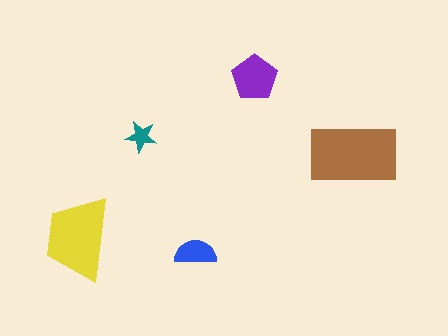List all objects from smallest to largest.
The teal star, the blue semicircle, the purple pentagon, the yellow trapezoid, the brown rectangle.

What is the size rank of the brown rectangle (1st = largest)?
1st.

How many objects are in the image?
There are 5 objects in the image.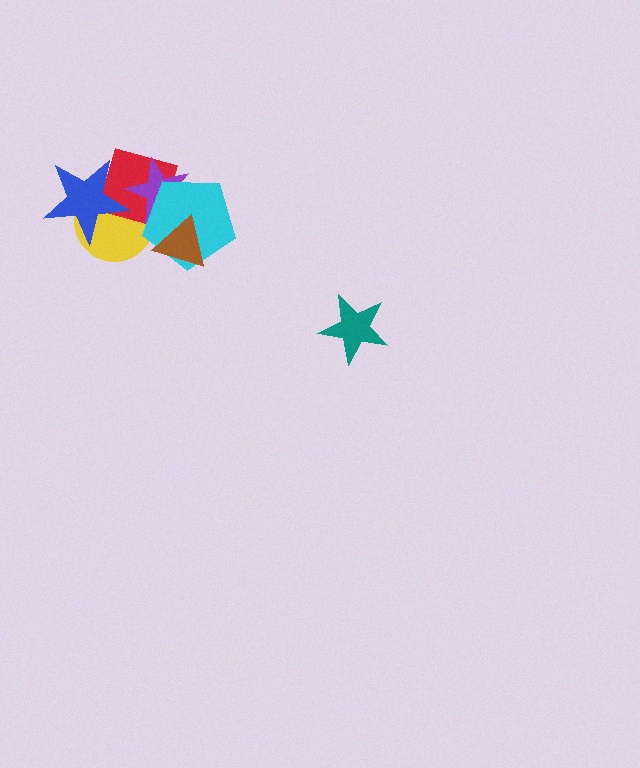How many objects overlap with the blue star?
2 objects overlap with the blue star.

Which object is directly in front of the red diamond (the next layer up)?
The purple star is directly in front of the red diamond.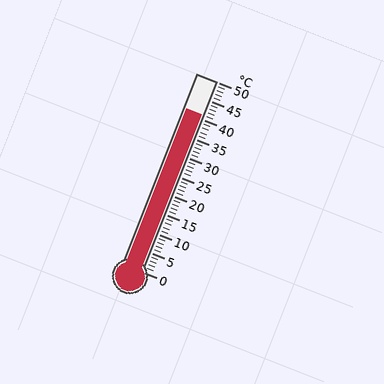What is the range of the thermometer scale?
The thermometer scale ranges from 0°C to 50°C.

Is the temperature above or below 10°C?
The temperature is above 10°C.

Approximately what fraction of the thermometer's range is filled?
The thermometer is filled to approximately 80% of its range.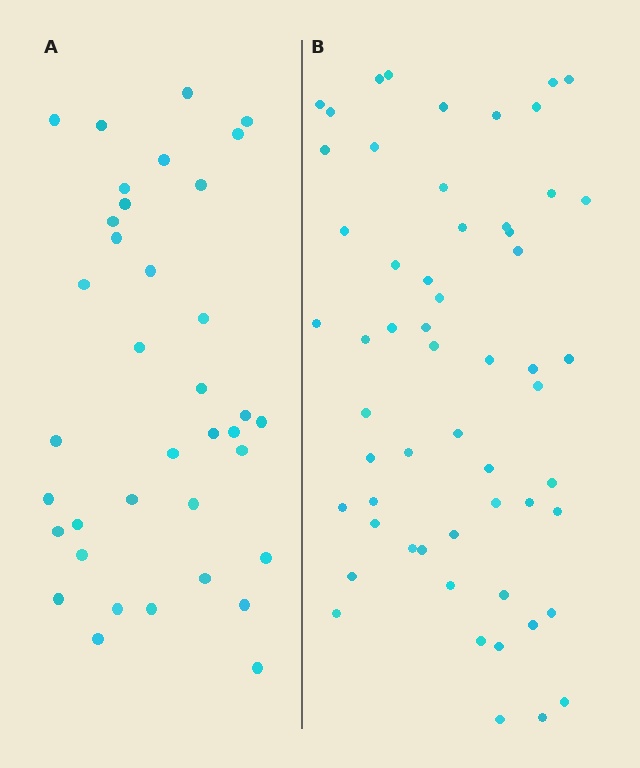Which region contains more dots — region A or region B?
Region B (the right region) has more dots.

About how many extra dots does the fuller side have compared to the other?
Region B has approximately 20 more dots than region A.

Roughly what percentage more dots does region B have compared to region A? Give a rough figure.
About 55% more.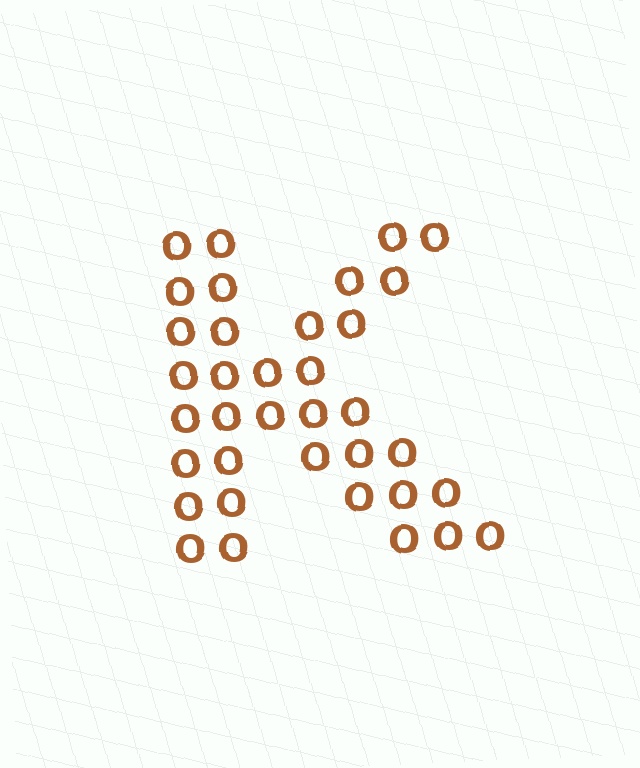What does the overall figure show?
The overall figure shows the letter K.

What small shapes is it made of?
It is made of small letter O's.